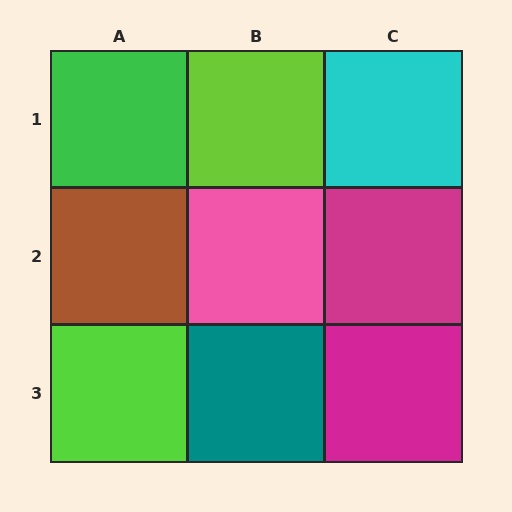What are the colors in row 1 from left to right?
Green, lime, cyan.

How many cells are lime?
2 cells are lime.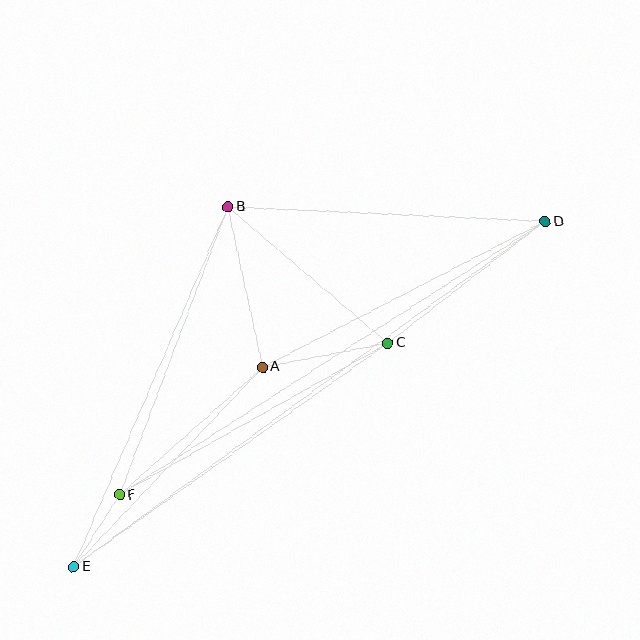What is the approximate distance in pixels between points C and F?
The distance between C and F is approximately 308 pixels.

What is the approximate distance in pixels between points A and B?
The distance between A and B is approximately 164 pixels.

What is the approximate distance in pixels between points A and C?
The distance between A and C is approximately 128 pixels.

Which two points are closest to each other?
Points E and F are closest to each other.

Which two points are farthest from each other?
Points D and E are farthest from each other.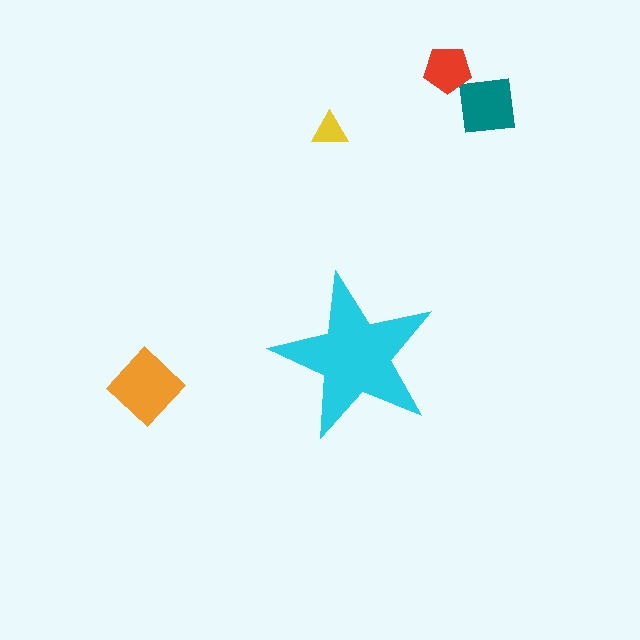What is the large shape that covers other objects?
A cyan star.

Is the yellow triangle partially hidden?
No, the yellow triangle is fully visible.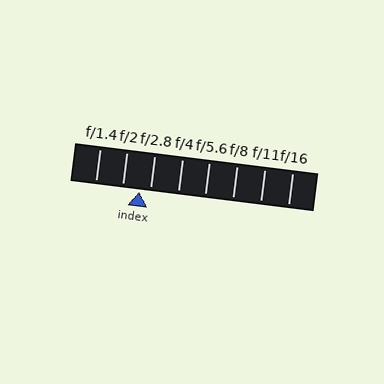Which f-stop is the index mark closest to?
The index mark is closest to f/2.8.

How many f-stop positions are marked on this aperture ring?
There are 8 f-stop positions marked.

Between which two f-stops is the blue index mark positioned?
The index mark is between f/2 and f/2.8.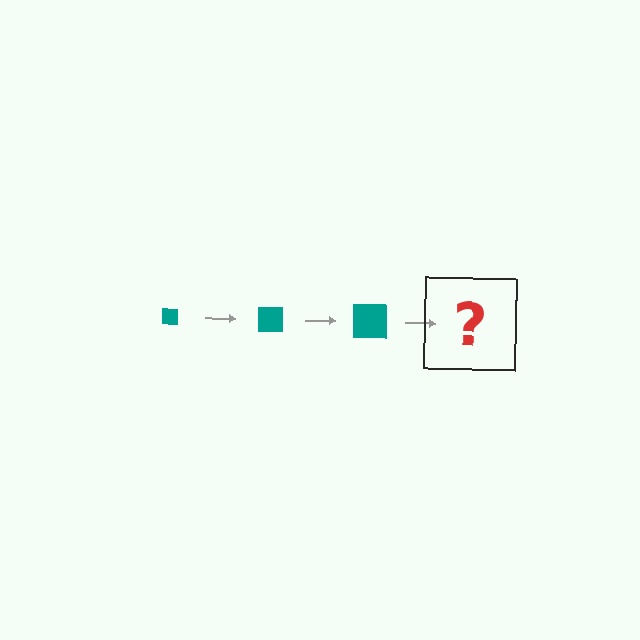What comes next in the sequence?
The next element should be a teal square, larger than the previous one.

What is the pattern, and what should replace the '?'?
The pattern is that the square gets progressively larger each step. The '?' should be a teal square, larger than the previous one.